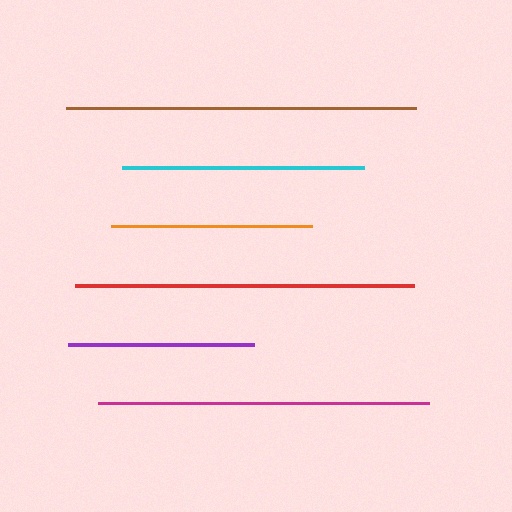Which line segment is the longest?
The brown line is the longest at approximately 350 pixels.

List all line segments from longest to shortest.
From longest to shortest: brown, red, magenta, cyan, orange, purple.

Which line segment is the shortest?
The purple line is the shortest at approximately 186 pixels.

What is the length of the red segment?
The red segment is approximately 338 pixels long.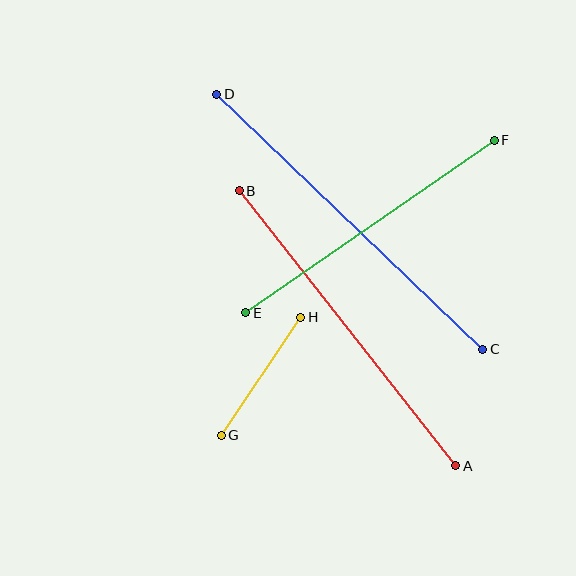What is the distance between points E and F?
The distance is approximately 302 pixels.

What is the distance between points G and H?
The distance is approximately 142 pixels.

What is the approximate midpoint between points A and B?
The midpoint is at approximately (348, 328) pixels.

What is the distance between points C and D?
The distance is approximately 368 pixels.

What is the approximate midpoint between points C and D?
The midpoint is at approximately (350, 222) pixels.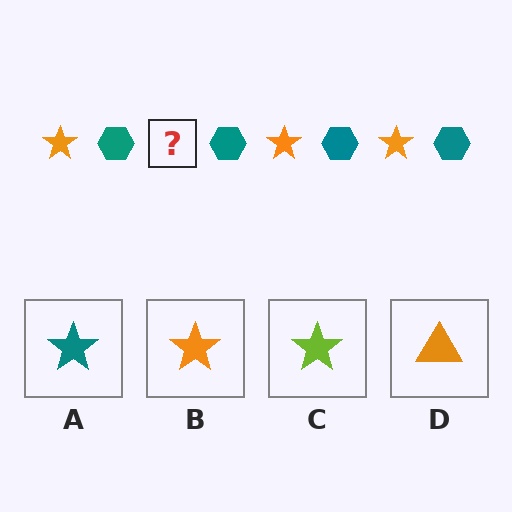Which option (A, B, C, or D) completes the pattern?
B.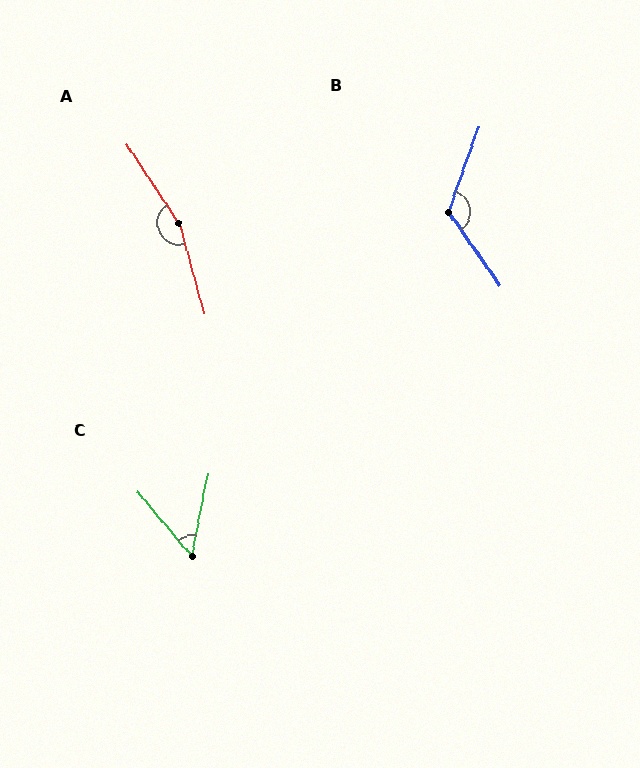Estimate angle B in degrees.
Approximately 125 degrees.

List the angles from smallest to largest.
C (51°), B (125°), A (162°).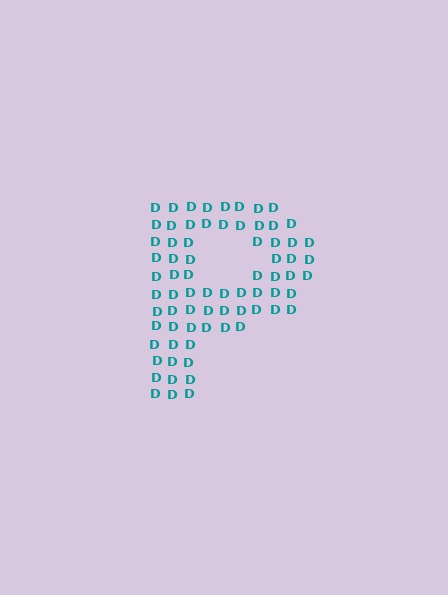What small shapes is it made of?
It is made of small letter D's.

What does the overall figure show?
The overall figure shows the letter P.